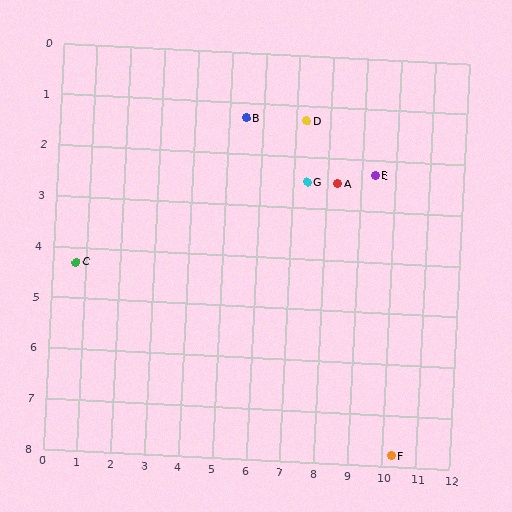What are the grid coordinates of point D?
Point D is at approximately (7.3, 1.3).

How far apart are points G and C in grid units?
Points G and C are about 6.9 grid units apart.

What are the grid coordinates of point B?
Point B is at approximately (5.5, 1.3).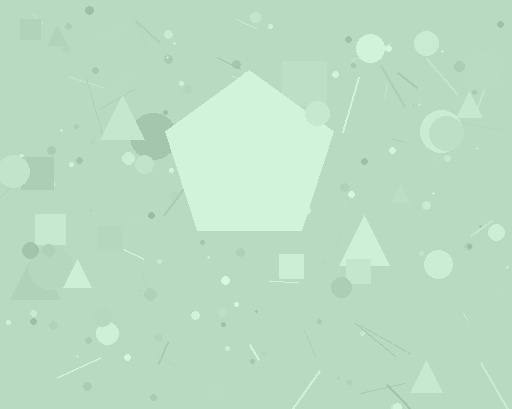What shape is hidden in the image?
A pentagon is hidden in the image.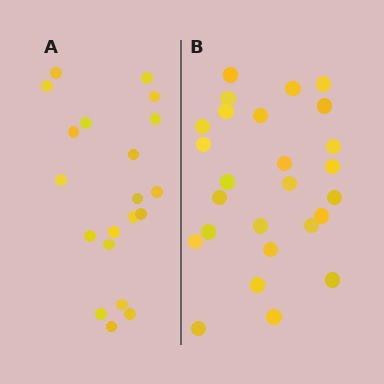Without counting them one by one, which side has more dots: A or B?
Region B (the right region) has more dots.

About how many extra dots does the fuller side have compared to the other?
Region B has about 6 more dots than region A.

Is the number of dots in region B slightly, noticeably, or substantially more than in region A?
Region B has noticeably more, but not dramatically so. The ratio is roughly 1.3 to 1.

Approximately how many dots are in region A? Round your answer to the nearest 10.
About 20 dots.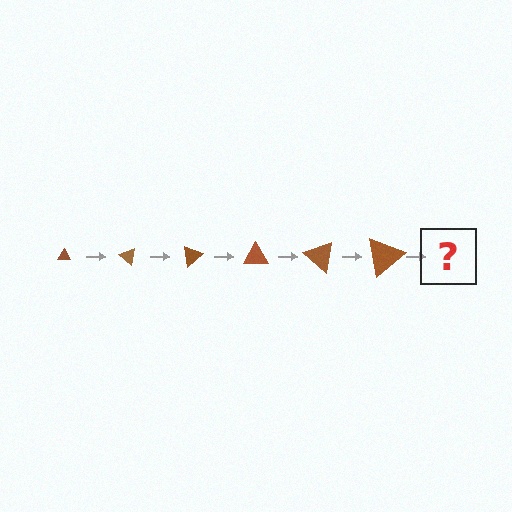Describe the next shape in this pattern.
It should be a triangle, larger than the previous one and rotated 240 degrees from the start.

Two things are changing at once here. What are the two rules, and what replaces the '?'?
The two rules are that the triangle grows larger each step and it rotates 40 degrees each step. The '?' should be a triangle, larger than the previous one and rotated 240 degrees from the start.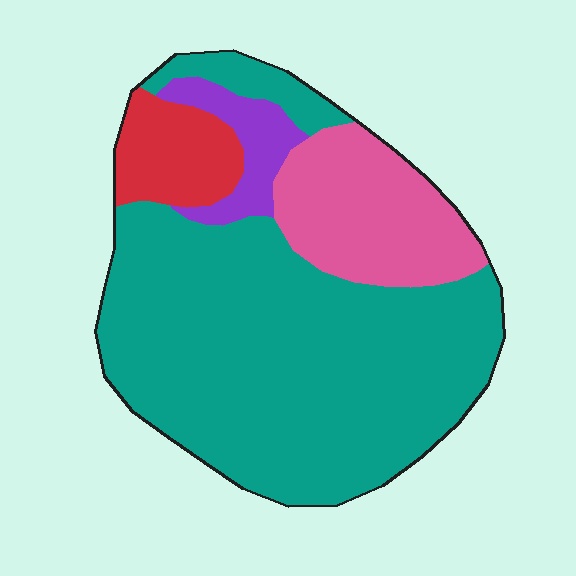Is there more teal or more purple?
Teal.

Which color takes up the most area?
Teal, at roughly 65%.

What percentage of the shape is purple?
Purple covers around 5% of the shape.